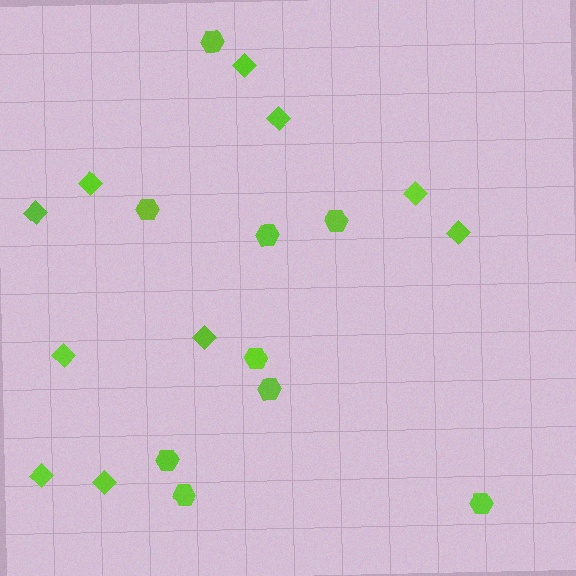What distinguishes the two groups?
There are 2 groups: one group of diamonds (10) and one group of hexagons (9).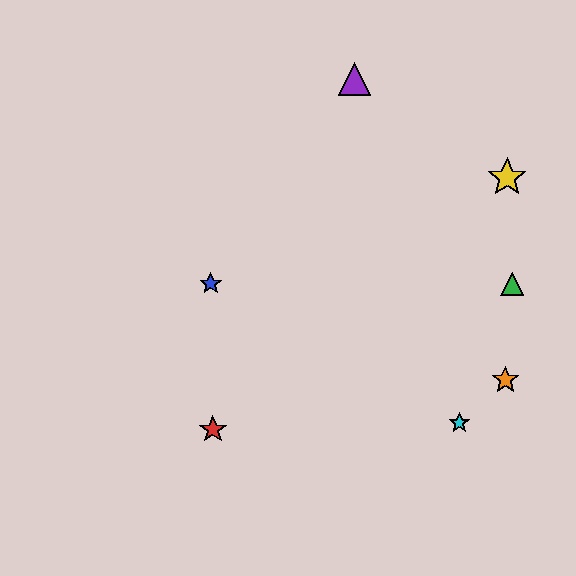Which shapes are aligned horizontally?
The blue star, the green triangle are aligned horizontally.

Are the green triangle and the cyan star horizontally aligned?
No, the green triangle is at y≈284 and the cyan star is at y≈423.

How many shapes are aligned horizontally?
2 shapes (the blue star, the green triangle) are aligned horizontally.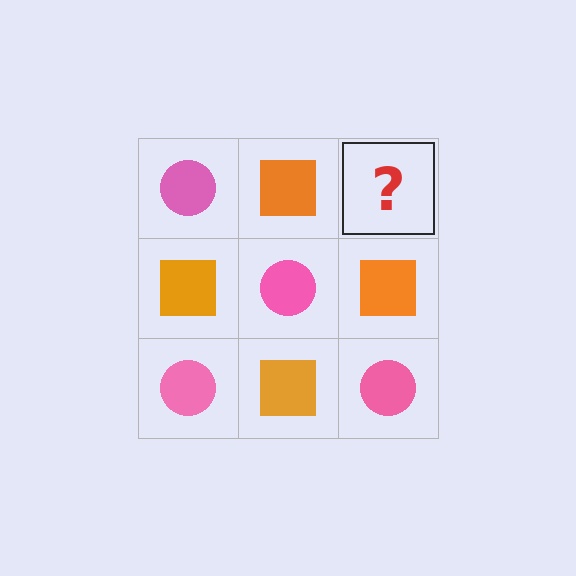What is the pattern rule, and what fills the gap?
The rule is that it alternates pink circle and orange square in a checkerboard pattern. The gap should be filled with a pink circle.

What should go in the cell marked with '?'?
The missing cell should contain a pink circle.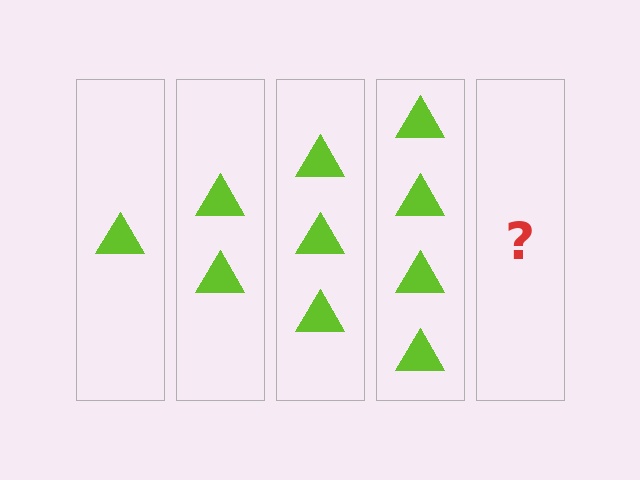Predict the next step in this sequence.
The next step is 5 triangles.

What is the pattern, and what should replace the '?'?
The pattern is that each step adds one more triangle. The '?' should be 5 triangles.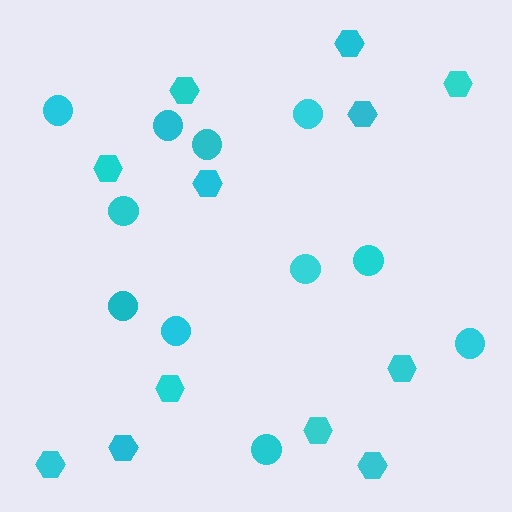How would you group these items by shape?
There are 2 groups: one group of circles (11) and one group of hexagons (12).